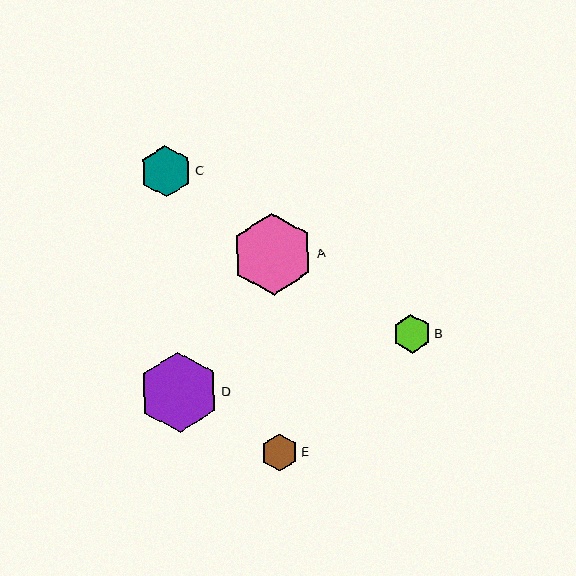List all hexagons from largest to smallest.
From largest to smallest: A, D, C, B, E.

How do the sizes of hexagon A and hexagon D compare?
Hexagon A and hexagon D are approximately the same size.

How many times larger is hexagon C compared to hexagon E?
Hexagon C is approximately 1.4 times the size of hexagon E.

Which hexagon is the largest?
Hexagon A is the largest with a size of approximately 81 pixels.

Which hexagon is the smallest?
Hexagon E is the smallest with a size of approximately 37 pixels.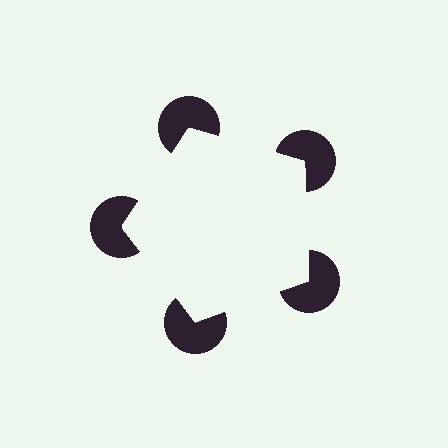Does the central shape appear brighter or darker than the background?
It typically appears slightly brighter than the background, even though no actual brightness change is drawn.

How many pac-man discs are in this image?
There are 5 — one at each vertex of the illusory pentagon.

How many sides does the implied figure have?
5 sides.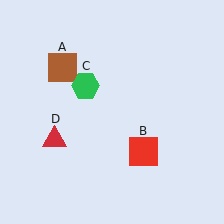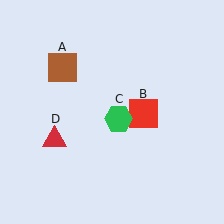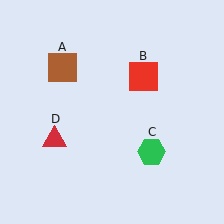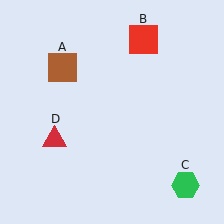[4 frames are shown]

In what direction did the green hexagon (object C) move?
The green hexagon (object C) moved down and to the right.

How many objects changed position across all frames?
2 objects changed position: red square (object B), green hexagon (object C).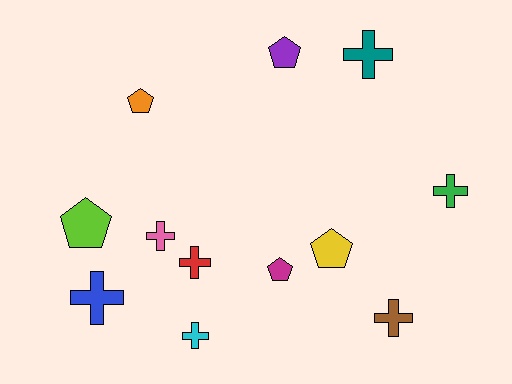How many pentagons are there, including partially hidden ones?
There are 5 pentagons.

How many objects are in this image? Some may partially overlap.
There are 12 objects.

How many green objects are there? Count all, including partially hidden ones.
There is 1 green object.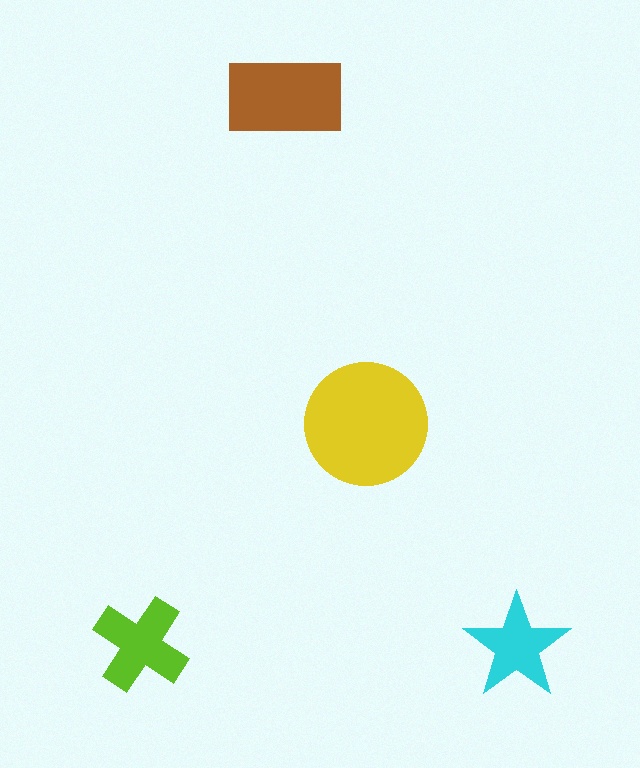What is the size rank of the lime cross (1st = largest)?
3rd.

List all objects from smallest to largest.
The cyan star, the lime cross, the brown rectangle, the yellow circle.